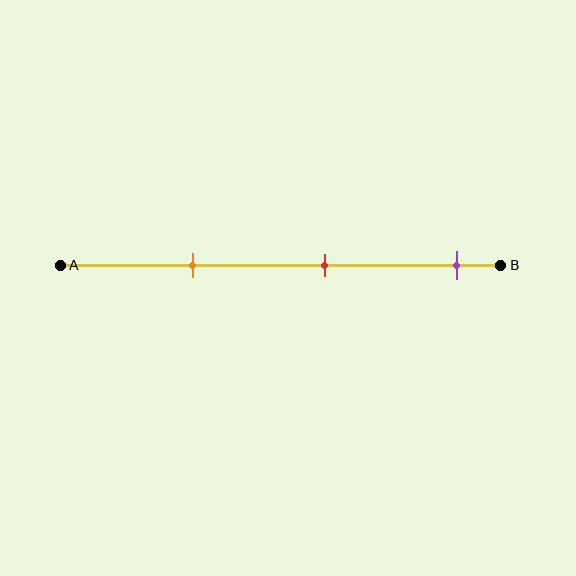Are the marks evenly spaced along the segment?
Yes, the marks are approximately evenly spaced.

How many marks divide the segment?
There are 3 marks dividing the segment.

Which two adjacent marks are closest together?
The orange and red marks are the closest adjacent pair.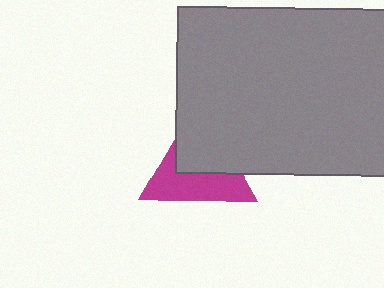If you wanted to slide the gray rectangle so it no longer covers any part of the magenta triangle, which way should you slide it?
Slide it toward the upper-right — that is the most direct way to separate the two shapes.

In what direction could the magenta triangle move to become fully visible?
The magenta triangle could move toward the lower-left. That would shift it out from behind the gray rectangle entirely.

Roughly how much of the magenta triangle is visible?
About half of it is visible (roughly 52%).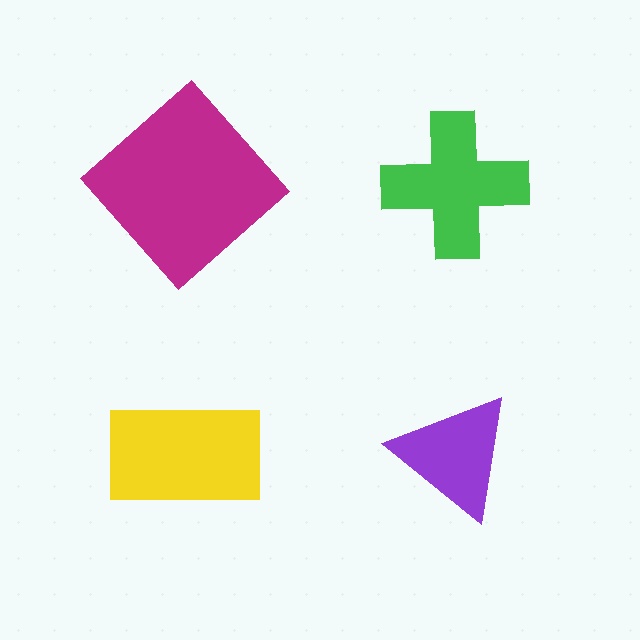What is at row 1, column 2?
A green cross.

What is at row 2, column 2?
A purple triangle.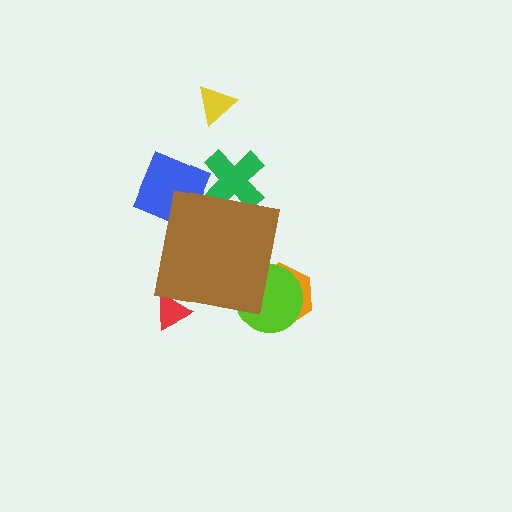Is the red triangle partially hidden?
Yes, the red triangle is partially hidden behind the brown square.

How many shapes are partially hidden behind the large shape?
5 shapes are partially hidden.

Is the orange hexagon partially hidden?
Yes, the orange hexagon is partially hidden behind the brown square.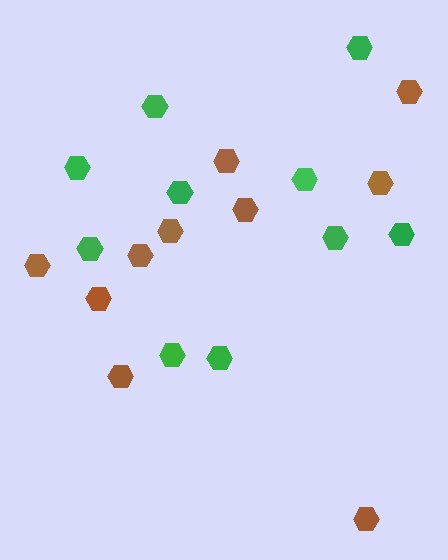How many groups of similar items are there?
There are 2 groups: one group of brown hexagons (10) and one group of green hexagons (10).